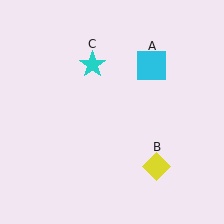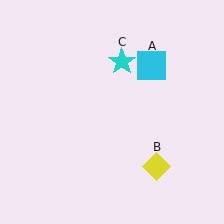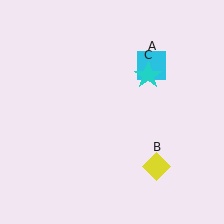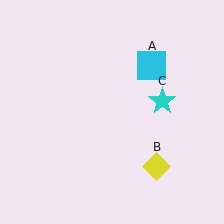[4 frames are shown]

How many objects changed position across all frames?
1 object changed position: cyan star (object C).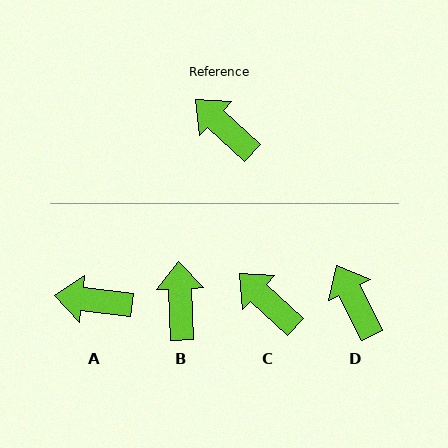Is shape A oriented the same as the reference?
No, it is off by about 36 degrees.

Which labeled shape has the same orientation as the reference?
C.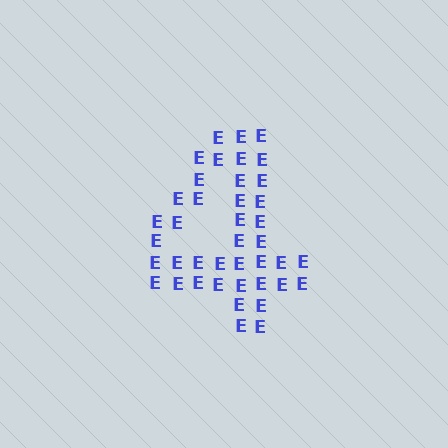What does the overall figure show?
The overall figure shows the digit 4.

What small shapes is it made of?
It is made of small letter E's.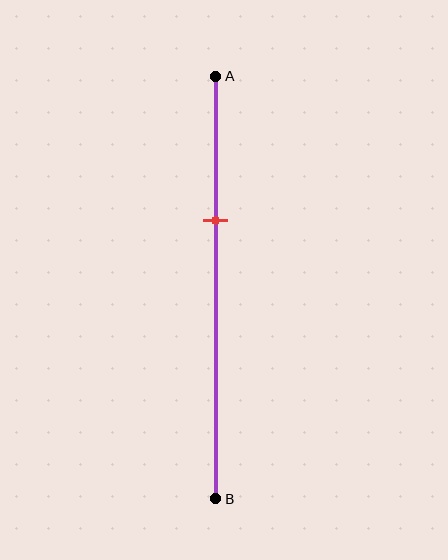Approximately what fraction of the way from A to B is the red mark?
The red mark is approximately 35% of the way from A to B.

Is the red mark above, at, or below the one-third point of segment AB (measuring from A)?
The red mark is approximately at the one-third point of segment AB.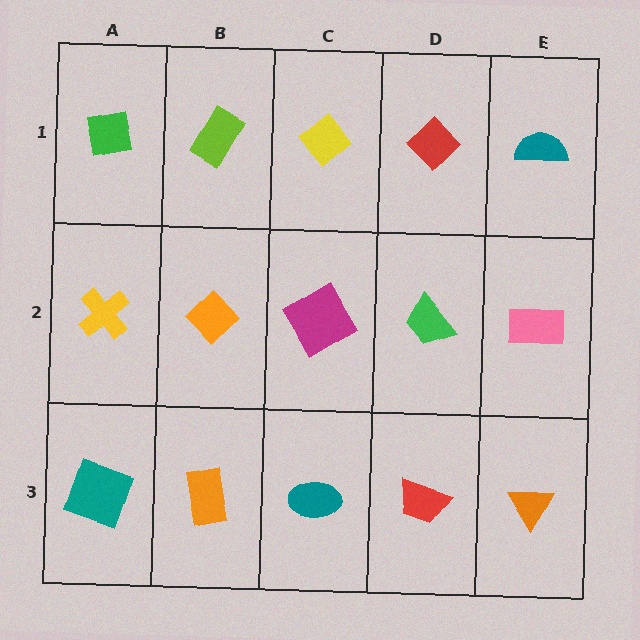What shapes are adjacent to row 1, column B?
An orange diamond (row 2, column B), a green square (row 1, column A), a yellow diamond (row 1, column C).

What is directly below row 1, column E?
A pink rectangle.